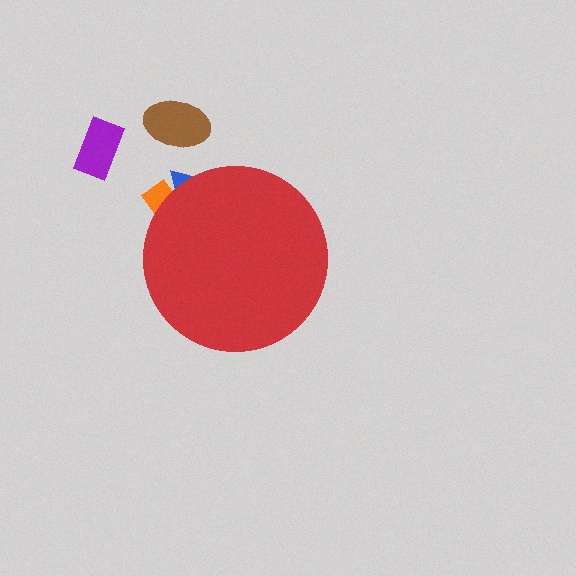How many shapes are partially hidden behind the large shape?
2 shapes are partially hidden.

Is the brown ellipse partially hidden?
No, the brown ellipse is fully visible.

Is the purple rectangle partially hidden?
No, the purple rectangle is fully visible.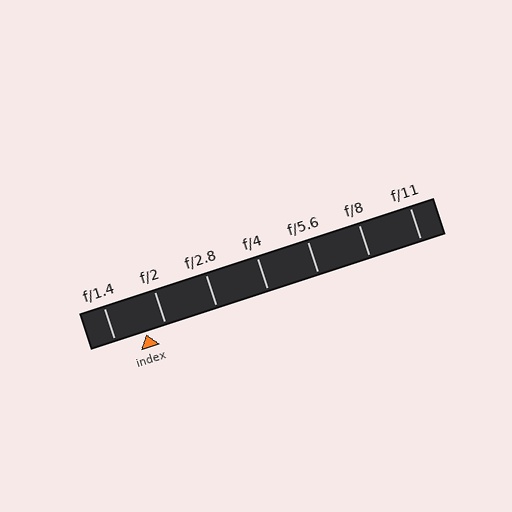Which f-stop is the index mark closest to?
The index mark is closest to f/2.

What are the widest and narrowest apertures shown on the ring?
The widest aperture shown is f/1.4 and the narrowest is f/11.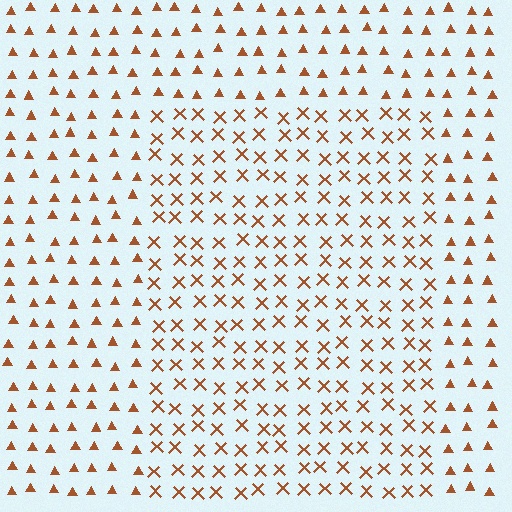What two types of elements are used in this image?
The image uses X marks inside the rectangle region and triangles outside it.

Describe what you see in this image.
The image is filled with small brown elements arranged in a uniform grid. A rectangle-shaped region contains X marks, while the surrounding area contains triangles. The boundary is defined purely by the change in element shape.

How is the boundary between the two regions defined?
The boundary is defined by a change in element shape: X marks inside vs. triangles outside. All elements share the same color and spacing.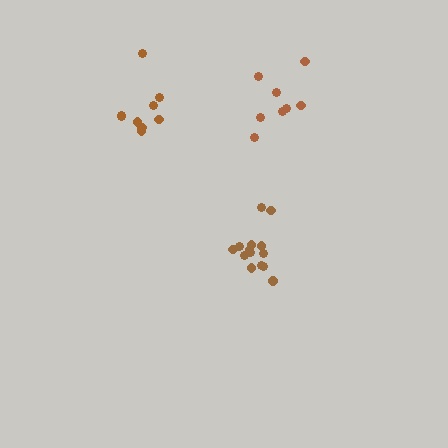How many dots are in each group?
Group 1: 14 dots, Group 2: 8 dots, Group 3: 9 dots (31 total).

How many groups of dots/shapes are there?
There are 3 groups.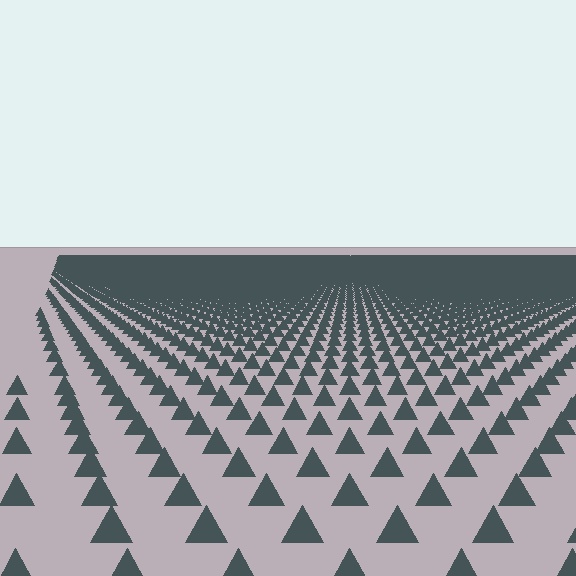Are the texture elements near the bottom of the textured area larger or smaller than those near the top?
Larger. Near the bottom, elements are closer to the viewer and appear at a bigger on-screen size.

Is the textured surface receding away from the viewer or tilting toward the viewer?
The surface is receding away from the viewer. Texture elements get smaller and denser toward the top.